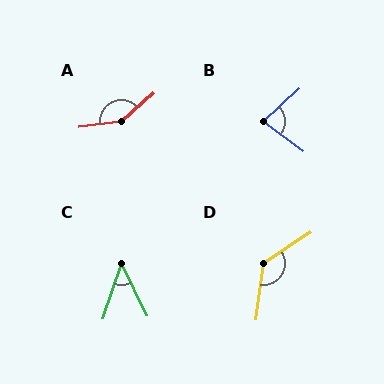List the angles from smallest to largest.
C (44°), B (78°), D (130°), A (146°).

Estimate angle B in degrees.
Approximately 78 degrees.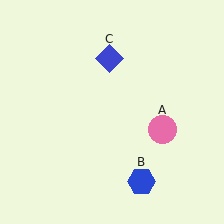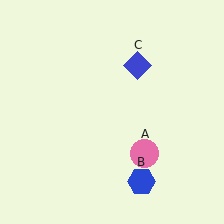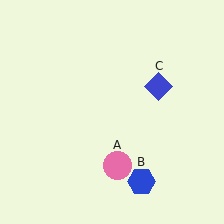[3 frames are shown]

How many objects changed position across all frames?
2 objects changed position: pink circle (object A), blue diamond (object C).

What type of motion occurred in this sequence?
The pink circle (object A), blue diamond (object C) rotated clockwise around the center of the scene.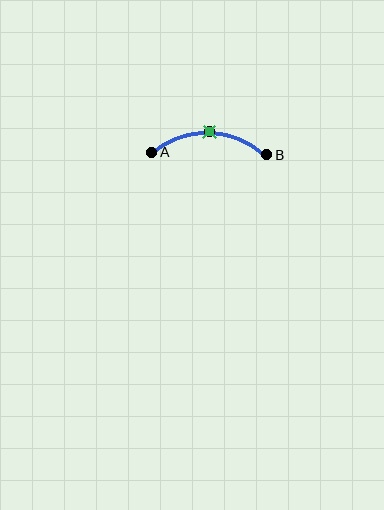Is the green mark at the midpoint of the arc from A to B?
Yes. The green mark lies on the arc at equal arc-length from both A and B — it is the arc midpoint.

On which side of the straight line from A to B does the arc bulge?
The arc bulges above the straight line connecting A and B.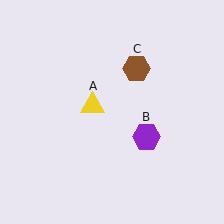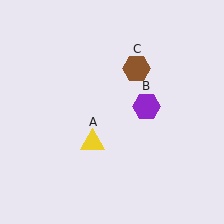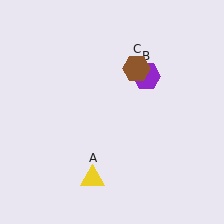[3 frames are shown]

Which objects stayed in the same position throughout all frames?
Brown hexagon (object C) remained stationary.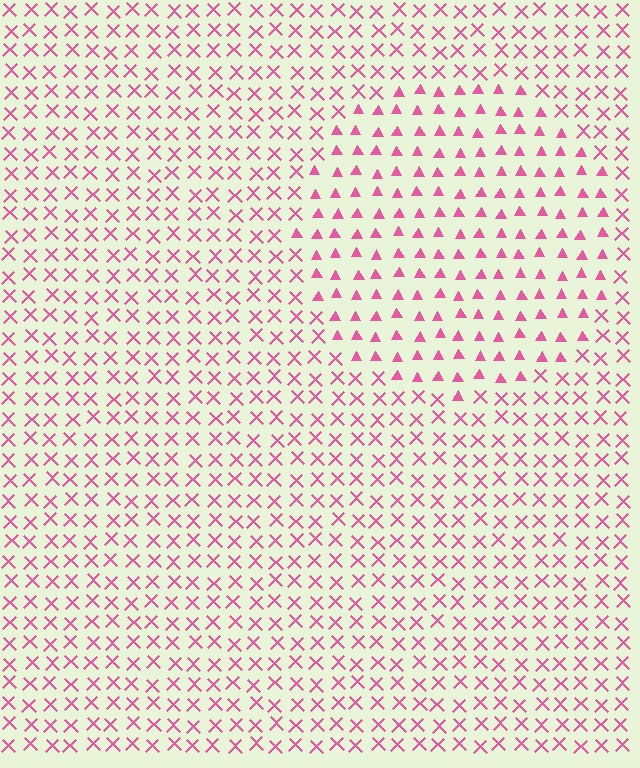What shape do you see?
I see a circle.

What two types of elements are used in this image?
The image uses triangles inside the circle region and X marks outside it.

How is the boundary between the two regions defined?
The boundary is defined by a change in element shape: triangles inside vs. X marks outside. All elements share the same color and spacing.